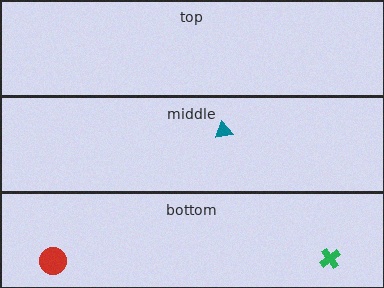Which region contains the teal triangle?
The middle region.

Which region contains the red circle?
The bottom region.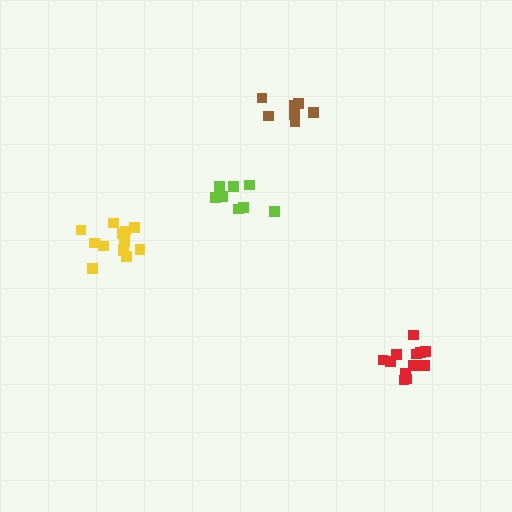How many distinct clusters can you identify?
There are 4 distinct clusters.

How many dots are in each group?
Group 1: 12 dots, Group 2: 12 dots, Group 3: 8 dots, Group 4: 8 dots (40 total).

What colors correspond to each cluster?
The clusters are colored: yellow, red, lime, brown.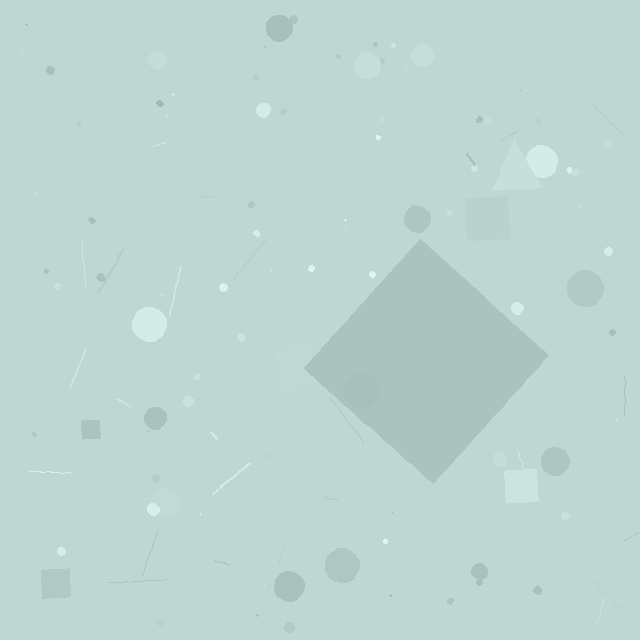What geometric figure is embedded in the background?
A diamond is embedded in the background.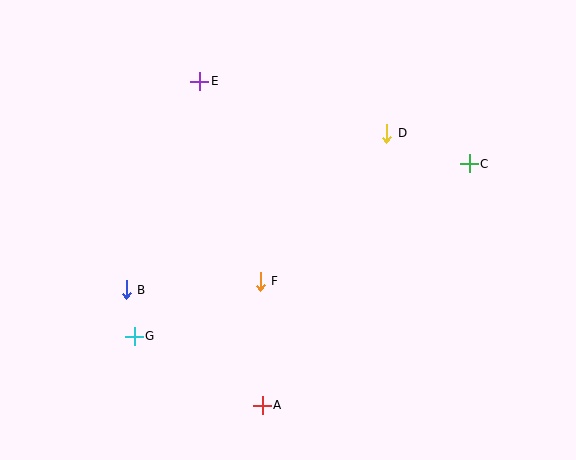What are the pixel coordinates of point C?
Point C is at (469, 164).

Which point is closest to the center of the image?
Point F at (260, 281) is closest to the center.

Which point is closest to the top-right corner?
Point C is closest to the top-right corner.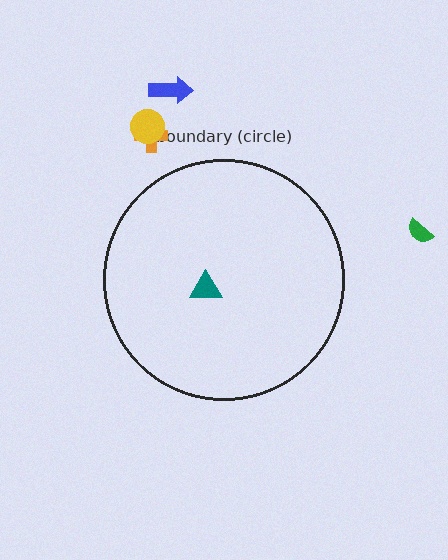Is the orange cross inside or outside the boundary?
Outside.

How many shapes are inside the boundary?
1 inside, 4 outside.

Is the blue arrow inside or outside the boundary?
Outside.